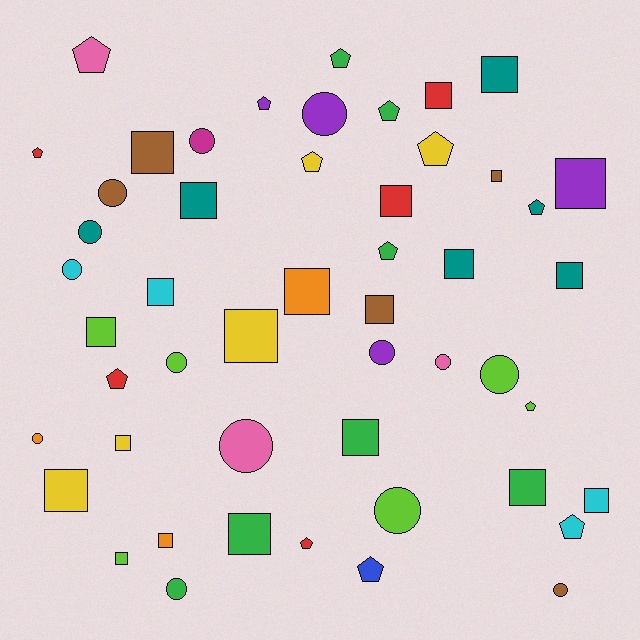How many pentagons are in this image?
There are 14 pentagons.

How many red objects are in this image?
There are 5 red objects.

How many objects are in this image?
There are 50 objects.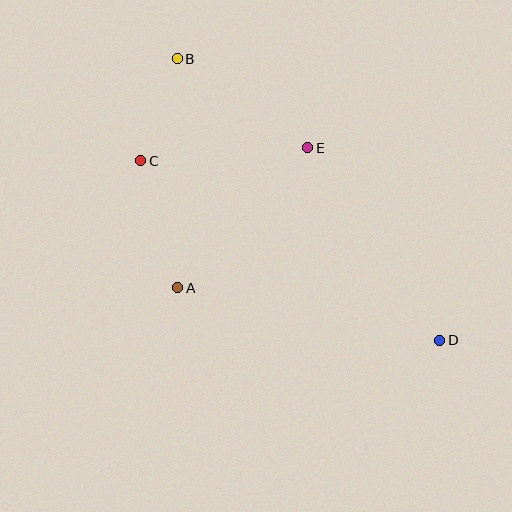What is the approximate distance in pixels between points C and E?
The distance between C and E is approximately 168 pixels.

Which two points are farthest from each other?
Points B and D are farthest from each other.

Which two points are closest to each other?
Points B and C are closest to each other.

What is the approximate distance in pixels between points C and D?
The distance between C and D is approximately 349 pixels.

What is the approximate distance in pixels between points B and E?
The distance between B and E is approximately 158 pixels.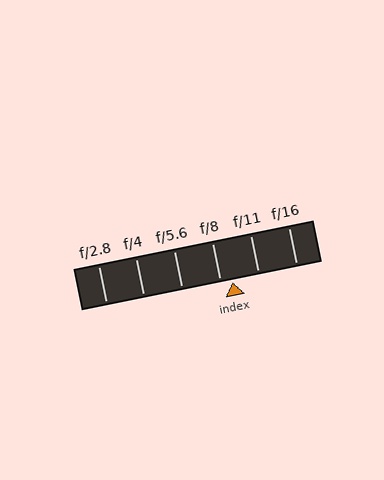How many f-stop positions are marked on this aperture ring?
There are 6 f-stop positions marked.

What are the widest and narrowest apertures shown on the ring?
The widest aperture shown is f/2.8 and the narrowest is f/16.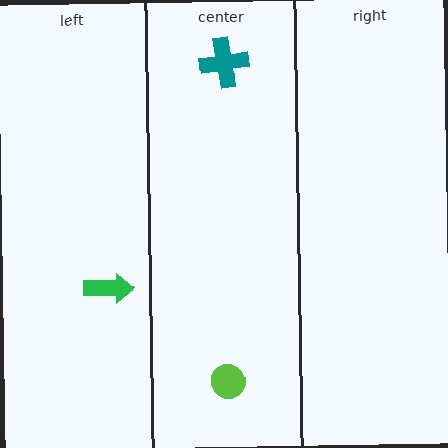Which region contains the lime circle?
The center region.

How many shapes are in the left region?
1.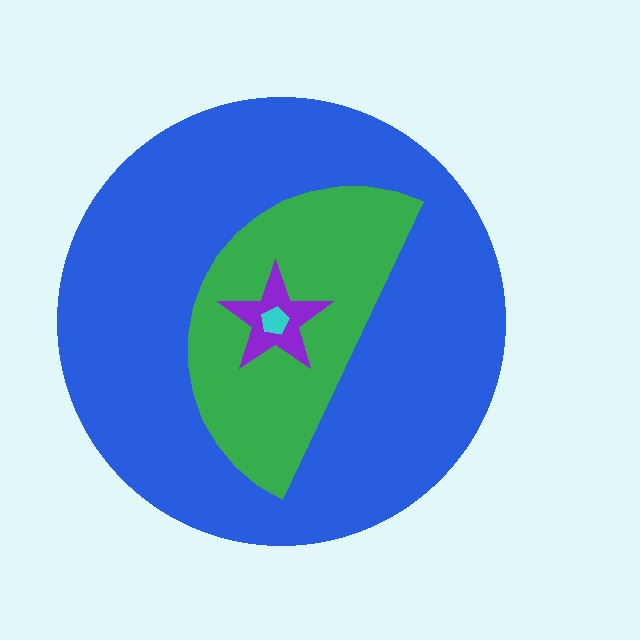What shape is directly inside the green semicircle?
The purple star.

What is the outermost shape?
The blue circle.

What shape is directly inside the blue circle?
The green semicircle.